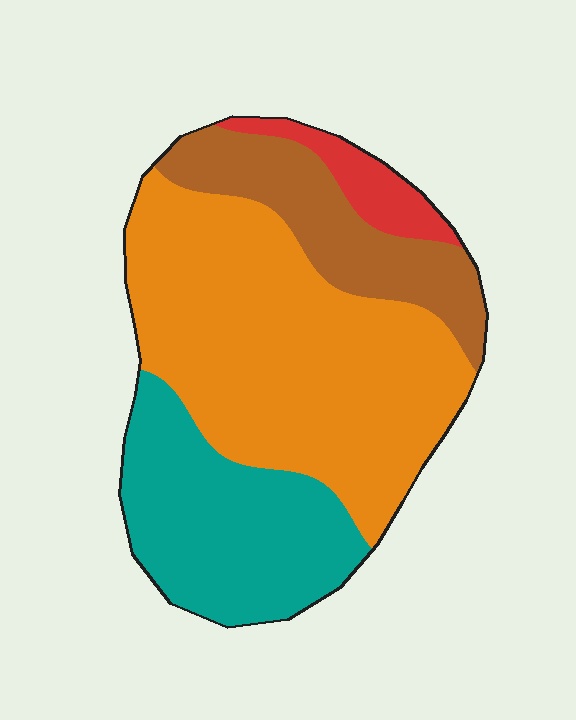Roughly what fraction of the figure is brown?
Brown covers around 20% of the figure.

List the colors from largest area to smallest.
From largest to smallest: orange, teal, brown, red.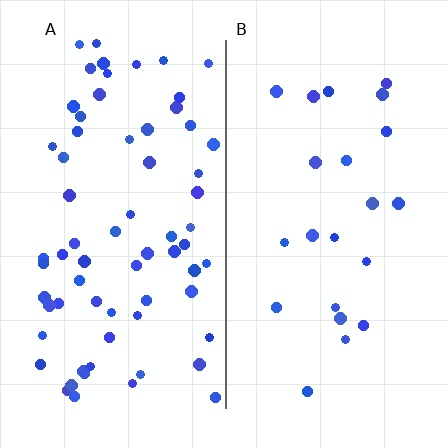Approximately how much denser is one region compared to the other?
Approximately 3.0× — region A over region B.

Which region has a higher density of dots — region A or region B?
A (the left).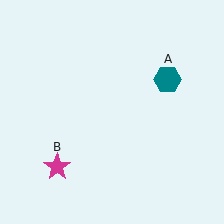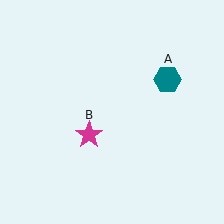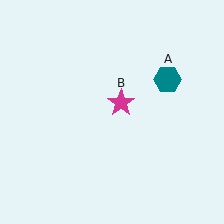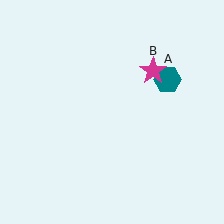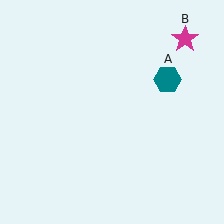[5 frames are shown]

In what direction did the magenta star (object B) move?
The magenta star (object B) moved up and to the right.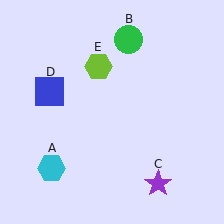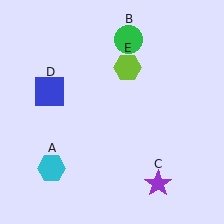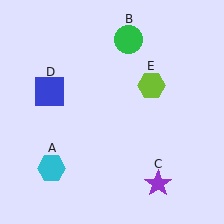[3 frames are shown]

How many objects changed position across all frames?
1 object changed position: lime hexagon (object E).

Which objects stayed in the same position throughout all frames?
Cyan hexagon (object A) and green circle (object B) and purple star (object C) and blue square (object D) remained stationary.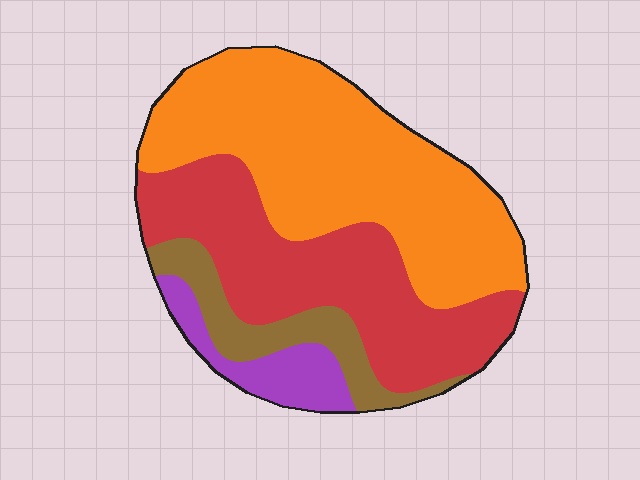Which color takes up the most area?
Orange, at roughly 45%.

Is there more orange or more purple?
Orange.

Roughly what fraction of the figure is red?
Red takes up about one third (1/3) of the figure.